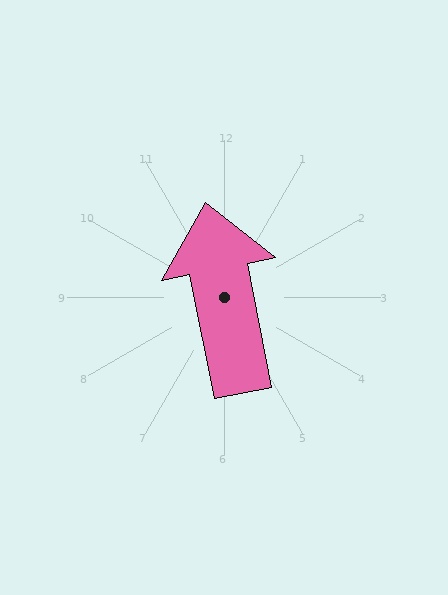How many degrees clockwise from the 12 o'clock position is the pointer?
Approximately 349 degrees.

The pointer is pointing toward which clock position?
Roughly 12 o'clock.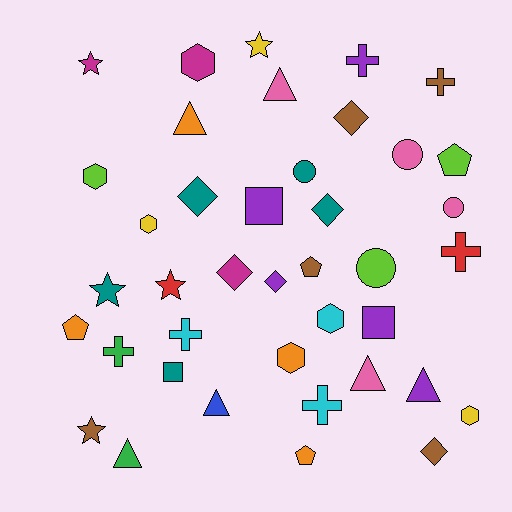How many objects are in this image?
There are 40 objects.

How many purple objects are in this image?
There are 5 purple objects.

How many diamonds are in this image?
There are 6 diamonds.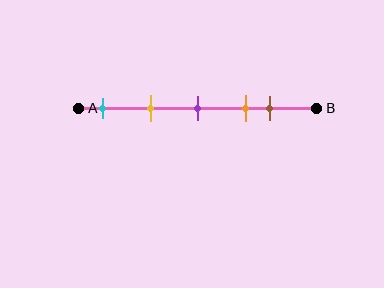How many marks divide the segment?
There are 5 marks dividing the segment.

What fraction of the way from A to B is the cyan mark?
The cyan mark is approximately 10% (0.1) of the way from A to B.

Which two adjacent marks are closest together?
The orange and brown marks are the closest adjacent pair.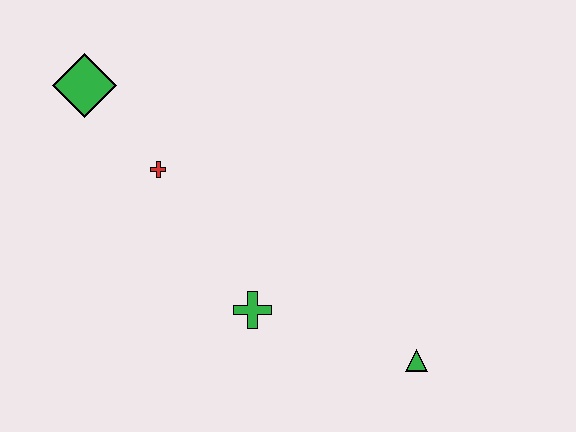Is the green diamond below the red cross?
No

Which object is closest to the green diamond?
The red cross is closest to the green diamond.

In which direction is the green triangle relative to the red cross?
The green triangle is to the right of the red cross.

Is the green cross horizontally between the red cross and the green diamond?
No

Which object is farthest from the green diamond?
The green triangle is farthest from the green diamond.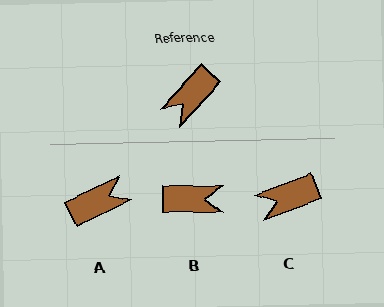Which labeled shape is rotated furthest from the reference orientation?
A, about 158 degrees away.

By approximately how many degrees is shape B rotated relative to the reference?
Approximately 132 degrees counter-clockwise.